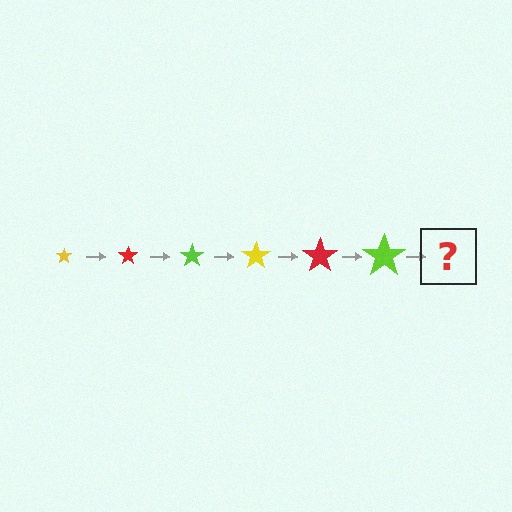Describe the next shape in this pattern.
It should be a yellow star, larger than the previous one.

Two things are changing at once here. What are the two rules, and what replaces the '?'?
The two rules are that the star grows larger each step and the color cycles through yellow, red, and lime. The '?' should be a yellow star, larger than the previous one.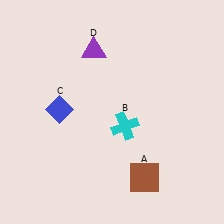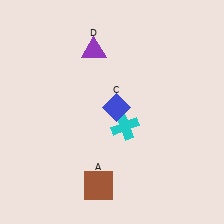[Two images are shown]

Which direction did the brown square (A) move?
The brown square (A) moved left.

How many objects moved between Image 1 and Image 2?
2 objects moved between the two images.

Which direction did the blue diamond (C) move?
The blue diamond (C) moved right.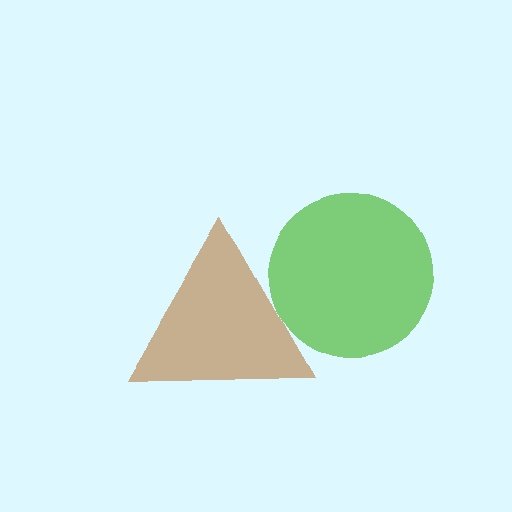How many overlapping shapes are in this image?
There are 2 overlapping shapes in the image.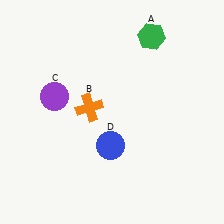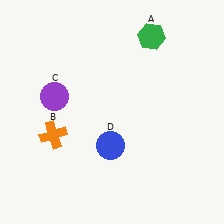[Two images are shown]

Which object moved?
The orange cross (B) moved left.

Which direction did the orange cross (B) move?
The orange cross (B) moved left.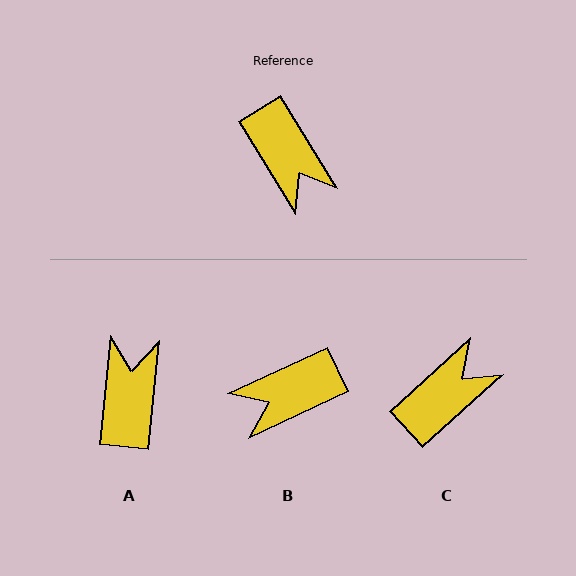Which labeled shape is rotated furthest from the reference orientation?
A, about 143 degrees away.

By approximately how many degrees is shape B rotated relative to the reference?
Approximately 97 degrees clockwise.